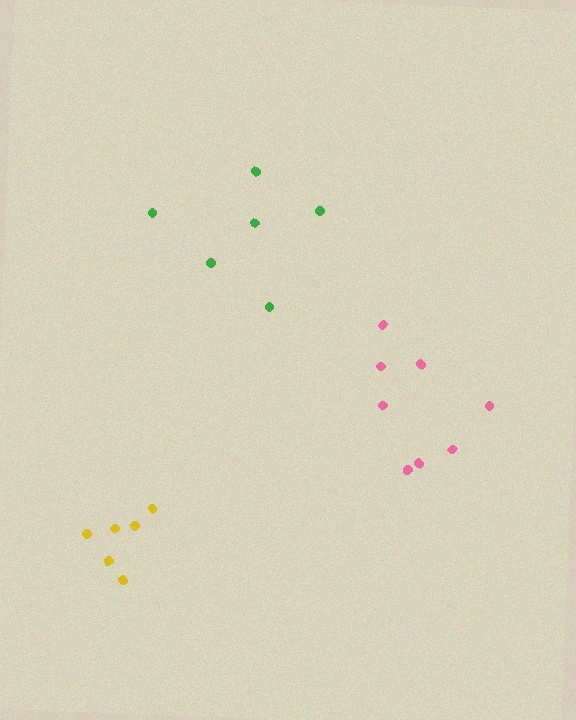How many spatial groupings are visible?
There are 3 spatial groupings.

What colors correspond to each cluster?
The clusters are colored: pink, yellow, green.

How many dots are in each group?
Group 1: 8 dots, Group 2: 6 dots, Group 3: 6 dots (20 total).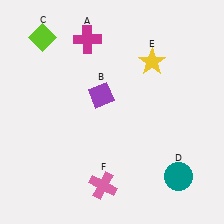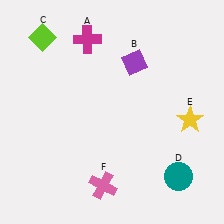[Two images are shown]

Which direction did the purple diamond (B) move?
The purple diamond (B) moved right.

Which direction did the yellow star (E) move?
The yellow star (E) moved down.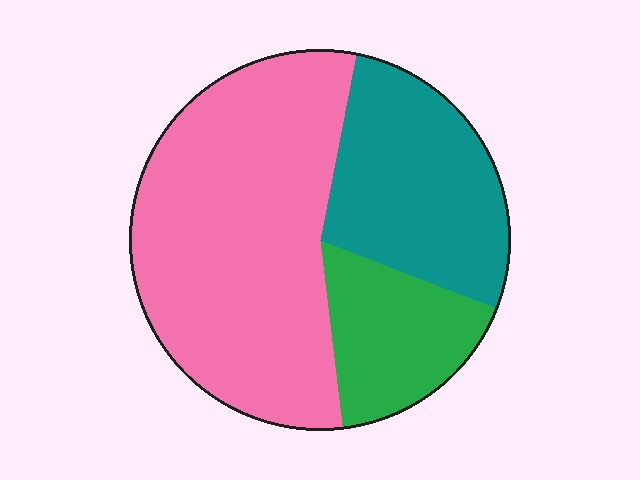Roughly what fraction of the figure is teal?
Teal covers around 30% of the figure.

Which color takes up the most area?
Pink, at roughly 55%.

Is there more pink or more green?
Pink.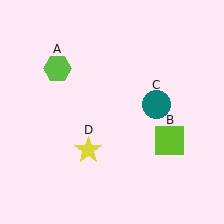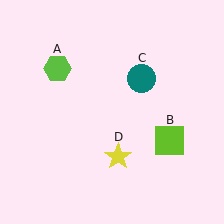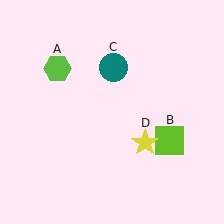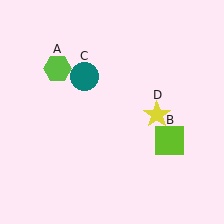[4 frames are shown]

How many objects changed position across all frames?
2 objects changed position: teal circle (object C), yellow star (object D).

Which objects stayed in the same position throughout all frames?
Lime hexagon (object A) and lime square (object B) remained stationary.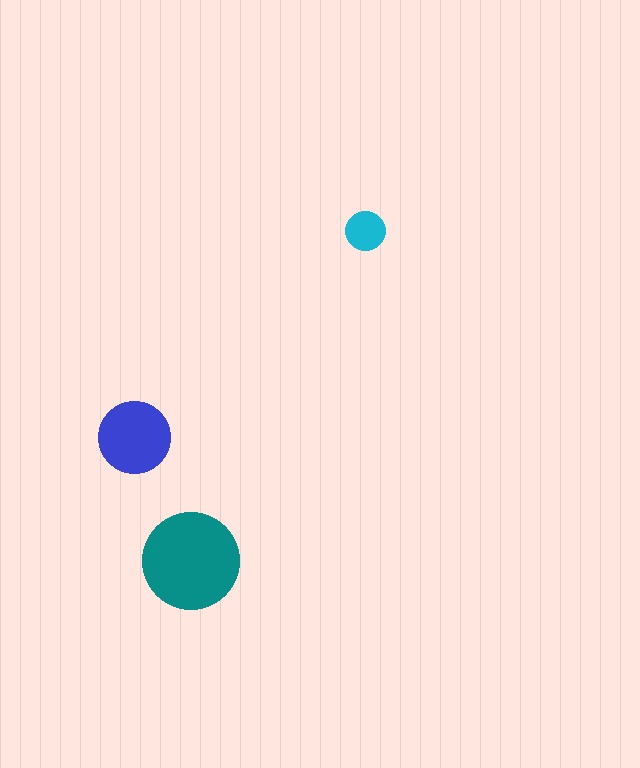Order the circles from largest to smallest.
the teal one, the blue one, the cyan one.